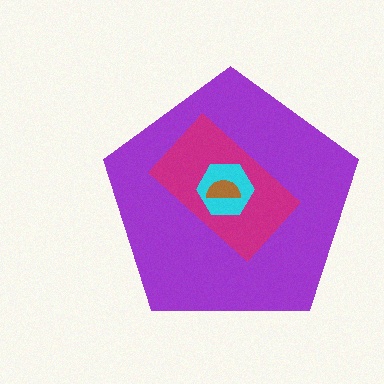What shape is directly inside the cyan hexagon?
The brown semicircle.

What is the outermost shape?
The purple pentagon.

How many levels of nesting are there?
4.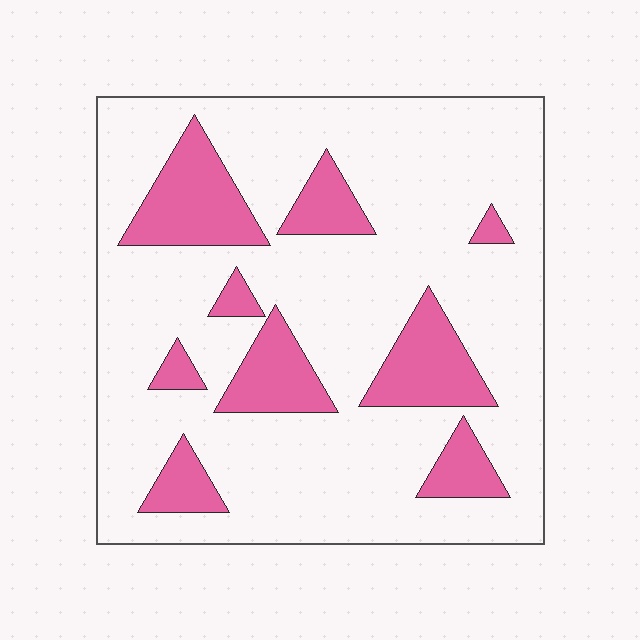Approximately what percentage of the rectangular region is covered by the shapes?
Approximately 20%.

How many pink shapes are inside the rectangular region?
9.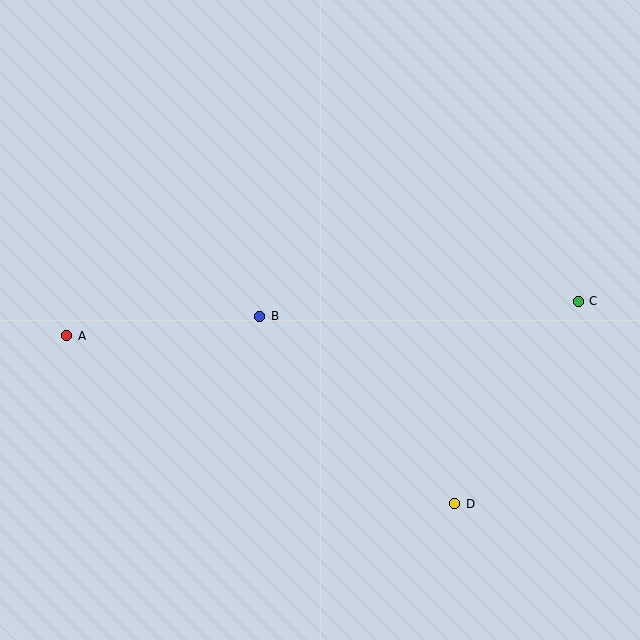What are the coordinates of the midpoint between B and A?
The midpoint between B and A is at (163, 326).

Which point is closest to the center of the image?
Point B at (260, 317) is closest to the center.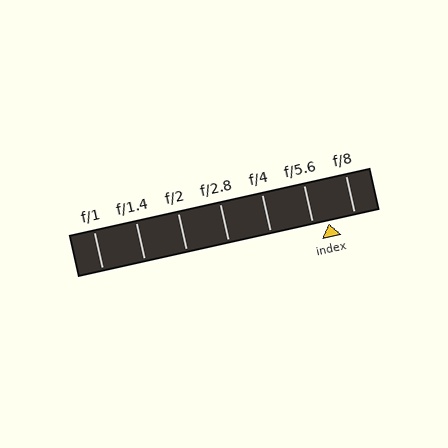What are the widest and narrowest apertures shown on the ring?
The widest aperture shown is f/1 and the narrowest is f/8.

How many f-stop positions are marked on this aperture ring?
There are 7 f-stop positions marked.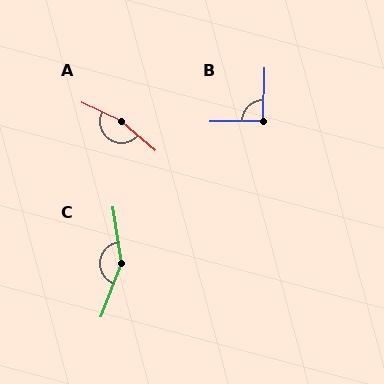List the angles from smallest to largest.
B (91°), C (150°), A (164°).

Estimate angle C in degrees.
Approximately 150 degrees.